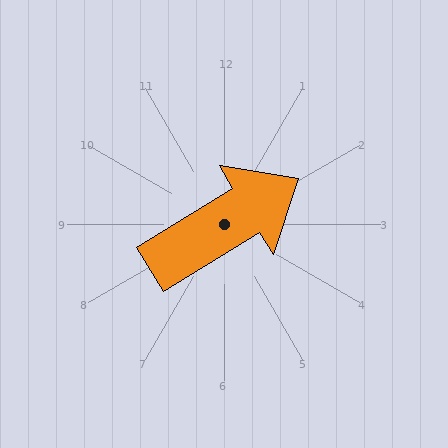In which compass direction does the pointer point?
Northeast.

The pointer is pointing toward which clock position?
Roughly 2 o'clock.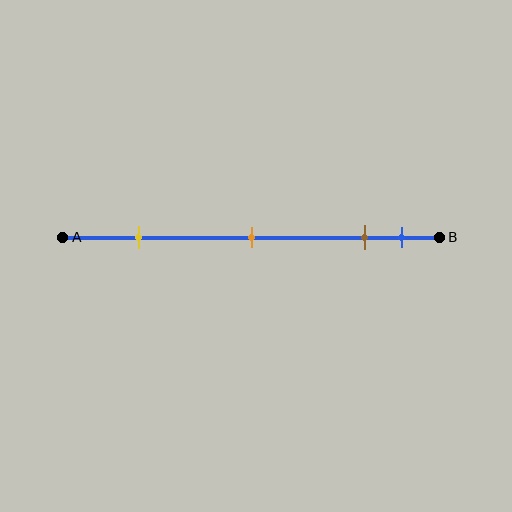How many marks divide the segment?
There are 4 marks dividing the segment.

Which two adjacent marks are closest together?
The brown and blue marks are the closest adjacent pair.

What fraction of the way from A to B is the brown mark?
The brown mark is approximately 80% (0.8) of the way from A to B.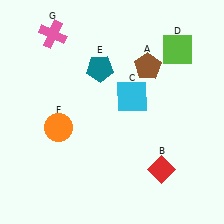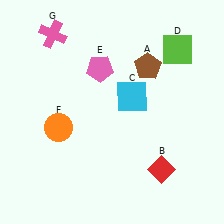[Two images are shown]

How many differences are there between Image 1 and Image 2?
There is 1 difference between the two images.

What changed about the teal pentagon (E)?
In Image 1, E is teal. In Image 2, it changed to pink.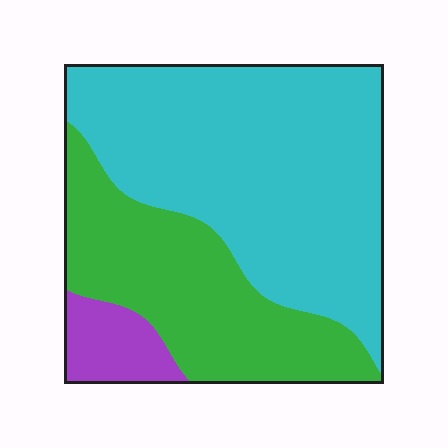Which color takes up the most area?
Cyan, at roughly 60%.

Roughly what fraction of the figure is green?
Green takes up about one third (1/3) of the figure.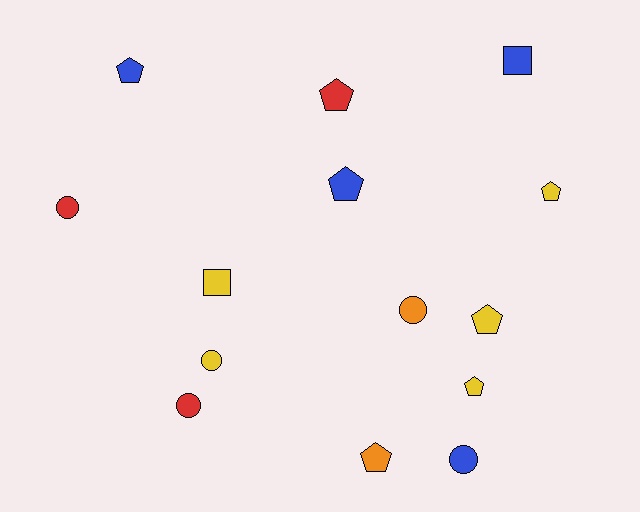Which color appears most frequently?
Yellow, with 5 objects.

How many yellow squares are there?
There is 1 yellow square.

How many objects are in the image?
There are 14 objects.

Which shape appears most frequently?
Pentagon, with 7 objects.